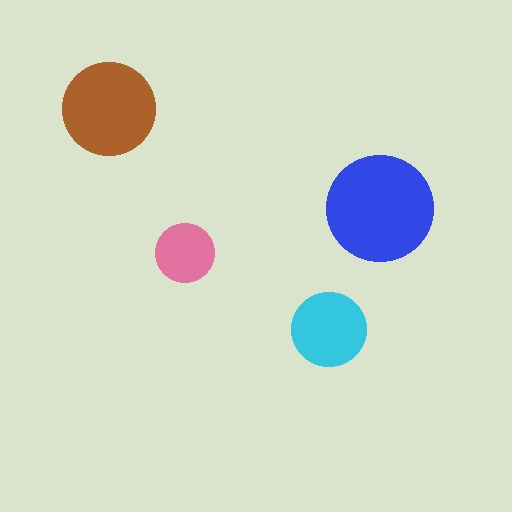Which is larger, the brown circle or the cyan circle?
The brown one.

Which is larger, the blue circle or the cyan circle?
The blue one.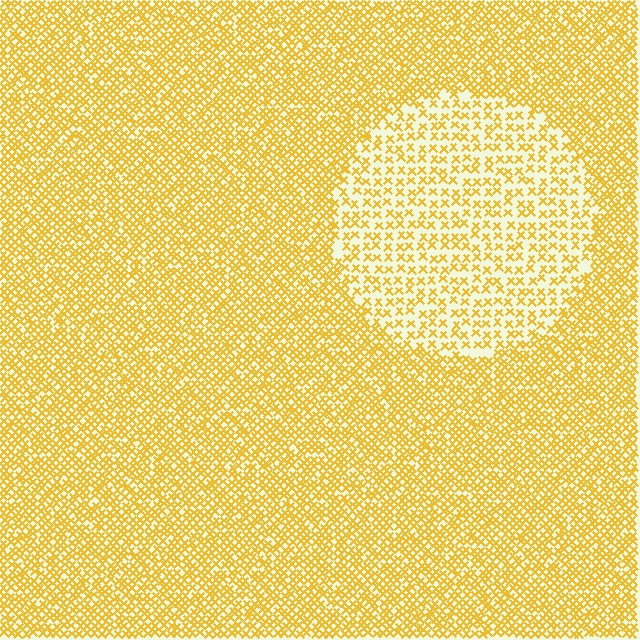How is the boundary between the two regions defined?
The boundary is defined by a change in element density (approximately 2.1x ratio). All elements are the same color, size, and shape.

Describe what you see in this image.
The image contains small yellow elements arranged at two different densities. A circle-shaped region is visible where the elements are less densely packed than the surrounding area.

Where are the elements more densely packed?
The elements are more densely packed outside the circle boundary.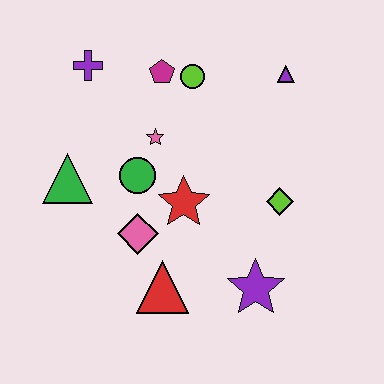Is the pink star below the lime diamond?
No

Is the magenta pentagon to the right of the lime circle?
No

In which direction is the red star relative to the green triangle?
The red star is to the right of the green triangle.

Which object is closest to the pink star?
The green circle is closest to the pink star.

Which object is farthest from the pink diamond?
The purple triangle is farthest from the pink diamond.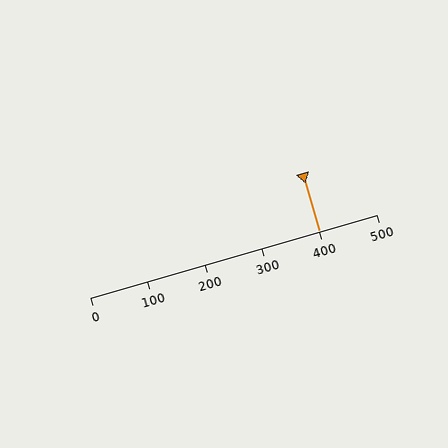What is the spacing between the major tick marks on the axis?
The major ticks are spaced 100 apart.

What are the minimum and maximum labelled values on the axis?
The axis runs from 0 to 500.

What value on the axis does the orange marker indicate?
The marker indicates approximately 400.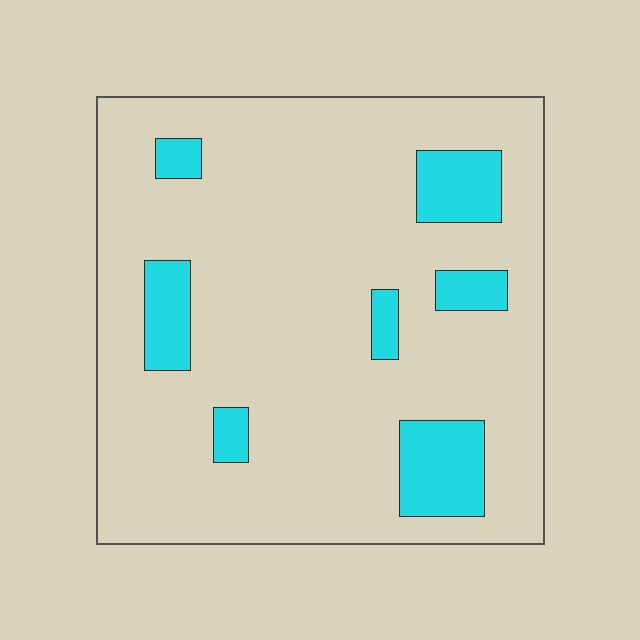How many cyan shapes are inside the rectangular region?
7.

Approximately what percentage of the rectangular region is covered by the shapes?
Approximately 15%.